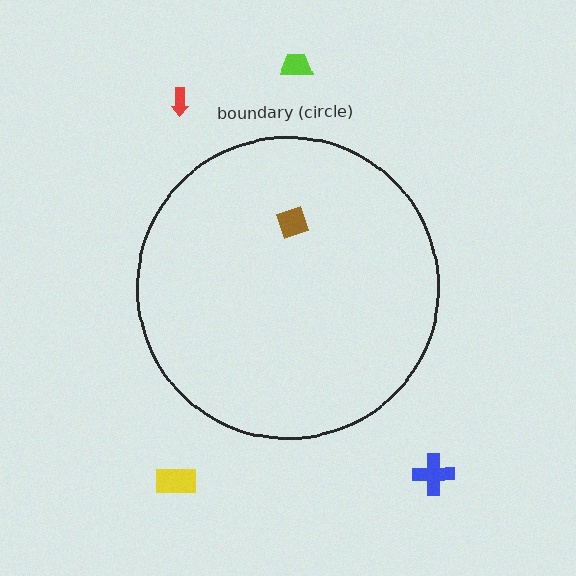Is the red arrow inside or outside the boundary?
Outside.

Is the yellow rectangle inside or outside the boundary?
Outside.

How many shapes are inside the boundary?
1 inside, 4 outside.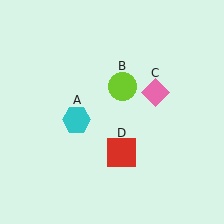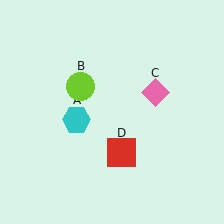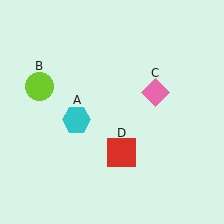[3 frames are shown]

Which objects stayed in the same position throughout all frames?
Cyan hexagon (object A) and pink diamond (object C) and red square (object D) remained stationary.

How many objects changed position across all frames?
1 object changed position: lime circle (object B).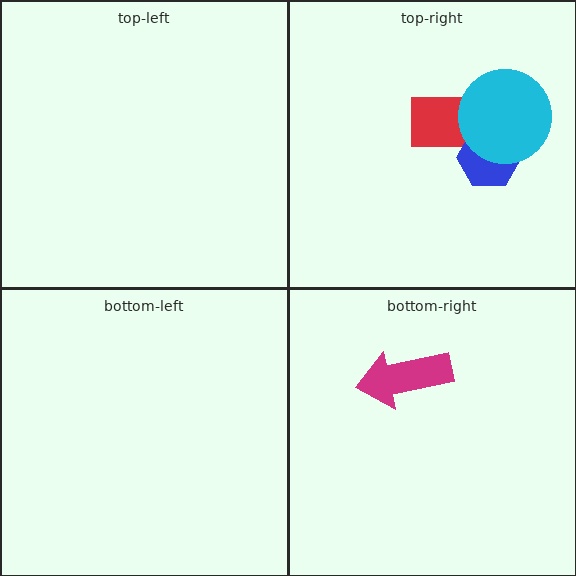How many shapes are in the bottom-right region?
1.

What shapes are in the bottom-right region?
The magenta arrow.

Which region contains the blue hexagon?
The top-right region.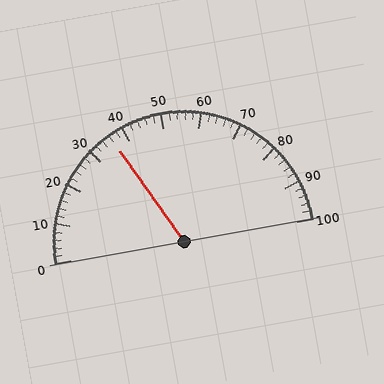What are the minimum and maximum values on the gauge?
The gauge ranges from 0 to 100.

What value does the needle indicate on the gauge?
The needle indicates approximately 36.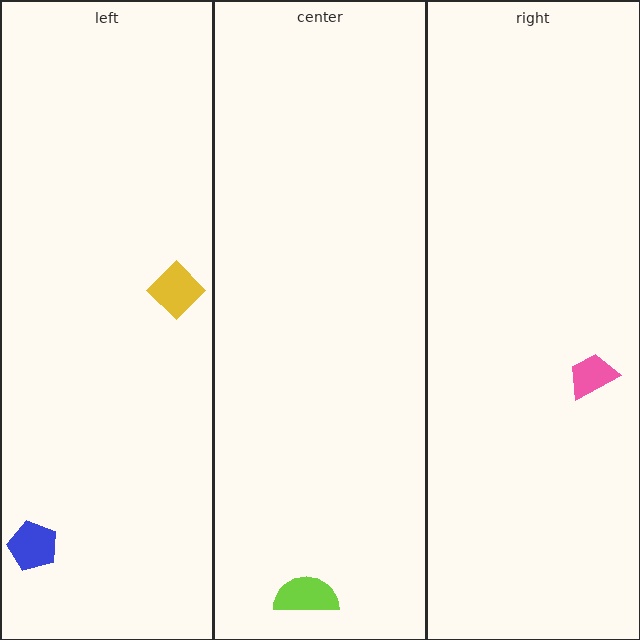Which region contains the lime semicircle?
The center region.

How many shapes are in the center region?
1.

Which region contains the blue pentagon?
The left region.